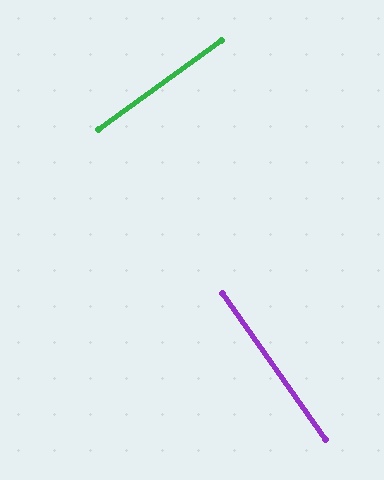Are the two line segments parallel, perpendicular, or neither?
Perpendicular — they meet at approximately 89°.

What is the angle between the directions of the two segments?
Approximately 89 degrees.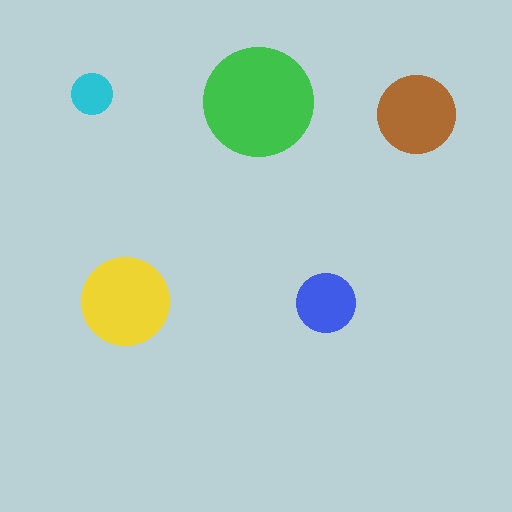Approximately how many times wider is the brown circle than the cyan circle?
About 2 times wider.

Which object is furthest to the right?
The brown circle is rightmost.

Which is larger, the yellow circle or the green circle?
The green one.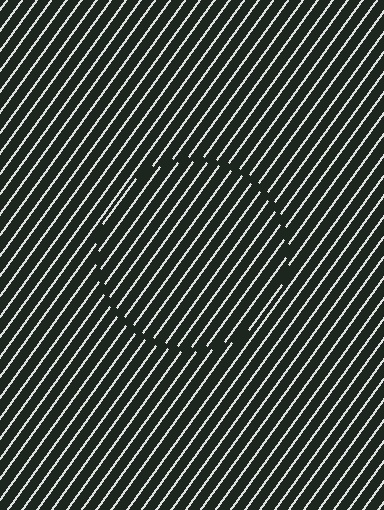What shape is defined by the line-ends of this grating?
An illusory circle. The interior of the shape contains the same grating, shifted by half a period — the contour is defined by the phase discontinuity where line-ends from the inner and outer gratings abut.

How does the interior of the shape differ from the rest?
The interior of the shape contains the same grating, shifted by half a period — the contour is defined by the phase discontinuity where line-ends from the inner and outer gratings abut.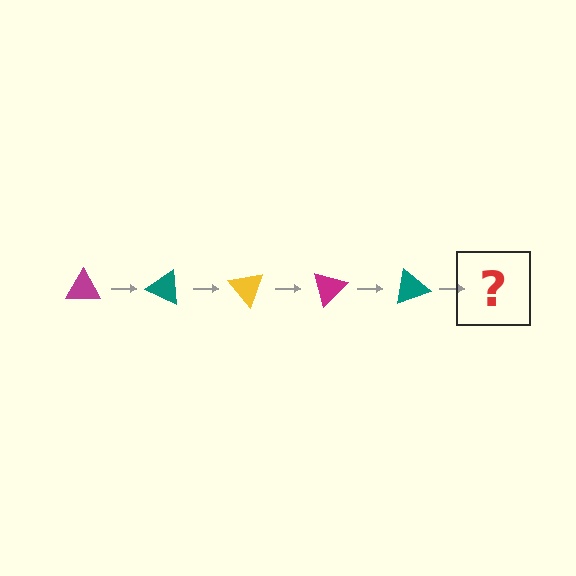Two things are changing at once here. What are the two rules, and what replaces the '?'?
The two rules are that it rotates 25 degrees each step and the color cycles through magenta, teal, and yellow. The '?' should be a yellow triangle, rotated 125 degrees from the start.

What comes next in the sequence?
The next element should be a yellow triangle, rotated 125 degrees from the start.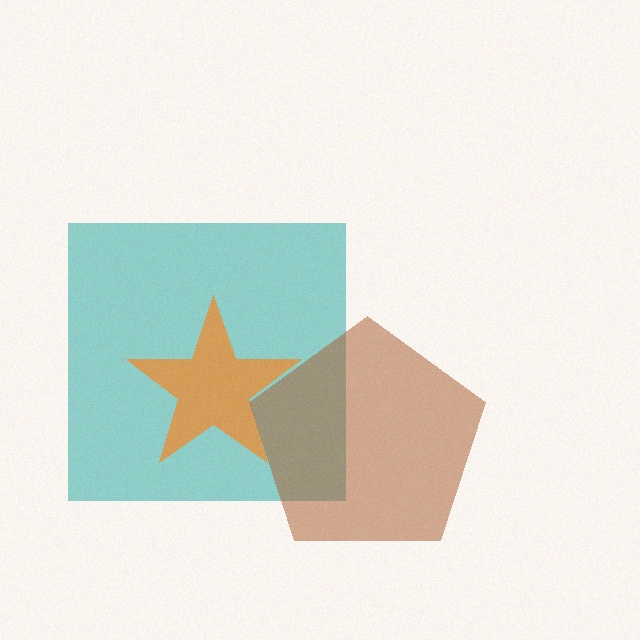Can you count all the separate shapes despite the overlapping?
Yes, there are 3 separate shapes.